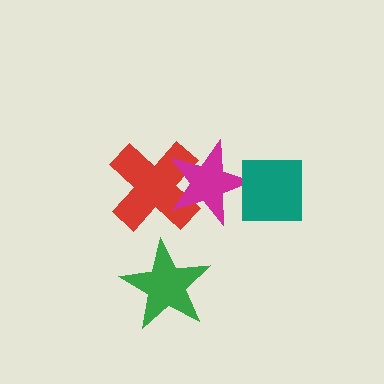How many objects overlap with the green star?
0 objects overlap with the green star.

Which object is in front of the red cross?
The magenta star is in front of the red cross.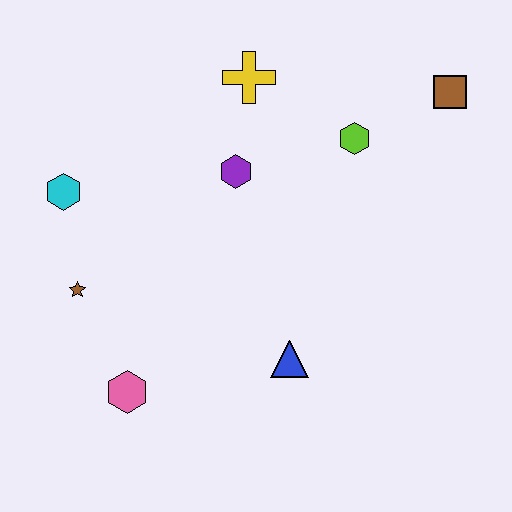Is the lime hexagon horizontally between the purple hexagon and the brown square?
Yes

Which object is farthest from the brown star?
The brown square is farthest from the brown star.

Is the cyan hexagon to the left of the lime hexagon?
Yes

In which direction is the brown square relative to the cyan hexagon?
The brown square is to the right of the cyan hexagon.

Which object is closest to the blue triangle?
The pink hexagon is closest to the blue triangle.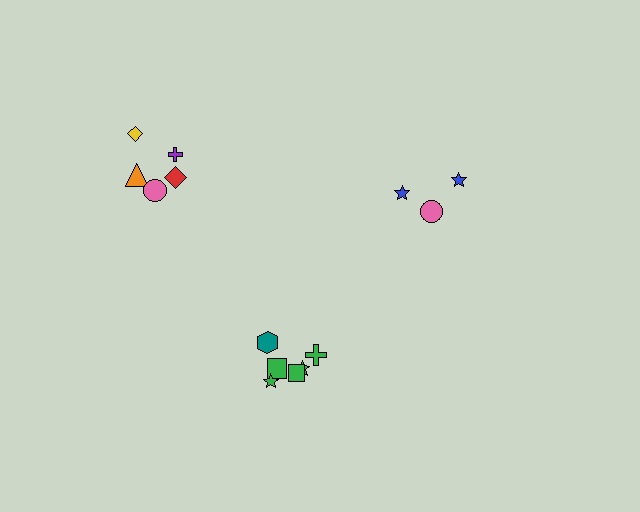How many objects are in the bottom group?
There are 6 objects.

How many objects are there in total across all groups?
There are 14 objects.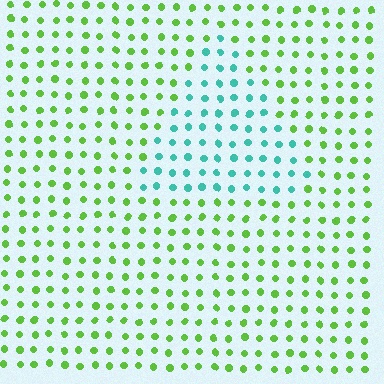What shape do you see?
I see a triangle.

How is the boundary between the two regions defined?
The boundary is defined purely by a slight shift in hue (about 65 degrees). Spacing, size, and orientation are identical on both sides.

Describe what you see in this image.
The image is filled with small lime elements in a uniform arrangement. A triangle-shaped region is visible where the elements are tinted to a slightly different hue, forming a subtle color boundary.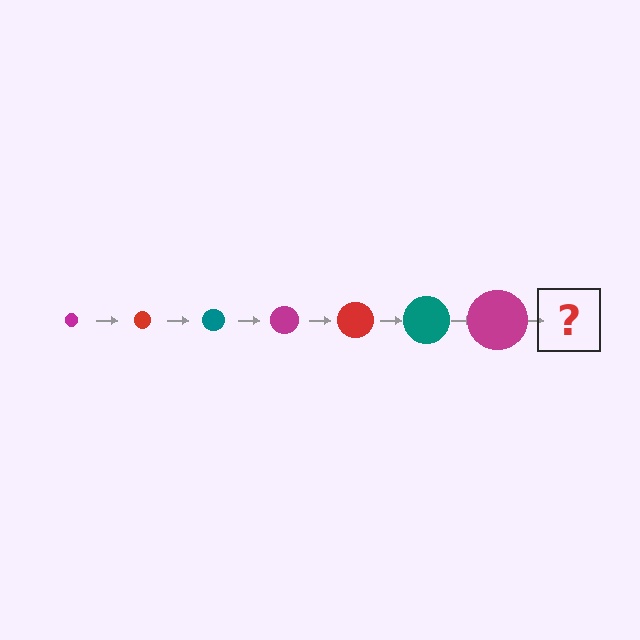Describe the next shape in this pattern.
It should be a red circle, larger than the previous one.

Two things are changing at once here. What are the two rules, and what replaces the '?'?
The two rules are that the circle grows larger each step and the color cycles through magenta, red, and teal. The '?' should be a red circle, larger than the previous one.